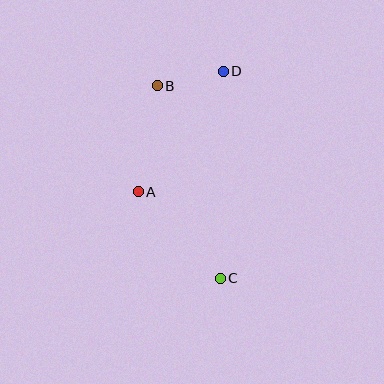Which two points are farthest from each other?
Points C and D are farthest from each other.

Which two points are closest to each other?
Points B and D are closest to each other.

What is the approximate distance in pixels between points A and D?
The distance between A and D is approximately 148 pixels.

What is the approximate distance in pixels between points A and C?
The distance between A and C is approximately 119 pixels.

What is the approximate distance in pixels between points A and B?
The distance between A and B is approximately 108 pixels.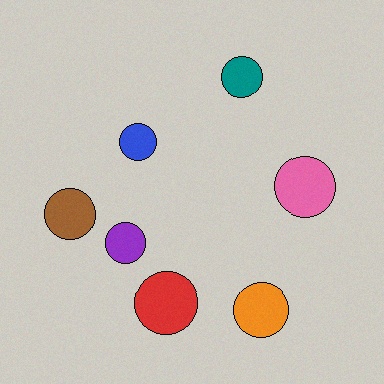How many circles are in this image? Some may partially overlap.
There are 7 circles.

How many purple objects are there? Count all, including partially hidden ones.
There is 1 purple object.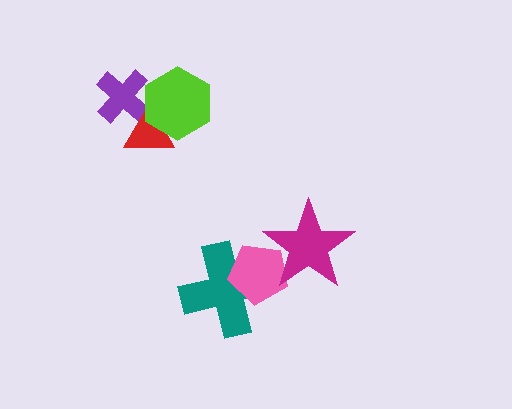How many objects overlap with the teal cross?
1 object overlaps with the teal cross.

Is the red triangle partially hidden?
Yes, it is partially covered by another shape.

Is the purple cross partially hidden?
Yes, it is partially covered by another shape.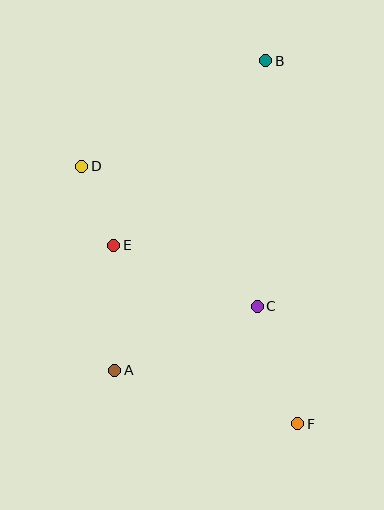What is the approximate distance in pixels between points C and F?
The distance between C and F is approximately 124 pixels.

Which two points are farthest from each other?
Points B and F are farthest from each other.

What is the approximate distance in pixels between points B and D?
The distance between B and D is approximately 212 pixels.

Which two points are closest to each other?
Points D and E are closest to each other.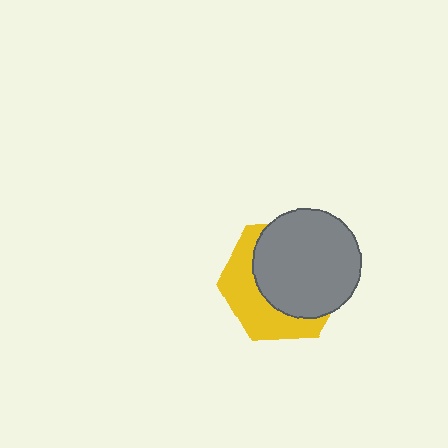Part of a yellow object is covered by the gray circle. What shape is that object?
It is a hexagon.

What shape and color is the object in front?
The object in front is a gray circle.